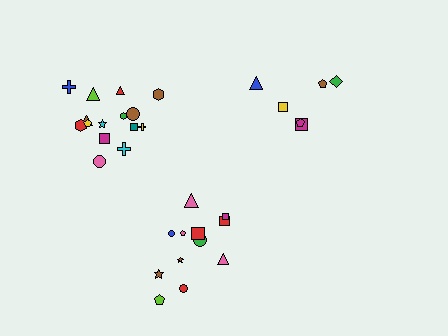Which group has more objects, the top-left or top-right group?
The top-left group.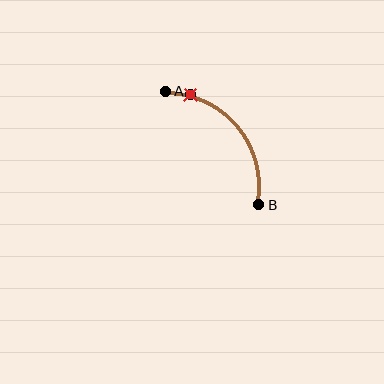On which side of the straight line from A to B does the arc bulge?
The arc bulges above and to the right of the straight line connecting A and B.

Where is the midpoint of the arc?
The arc midpoint is the point on the curve farthest from the straight line joining A and B. It sits above and to the right of that line.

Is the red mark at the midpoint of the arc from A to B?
No. The red mark lies on the arc but is closer to endpoint A. The arc midpoint would be at the point on the curve equidistant along the arc from both A and B.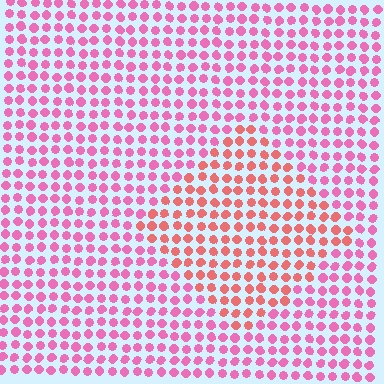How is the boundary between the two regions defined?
The boundary is defined purely by a slight shift in hue (about 33 degrees). Spacing, size, and orientation are identical on both sides.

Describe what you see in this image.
The image is filled with small pink elements in a uniform arrangement. A diamond-shaped region is visible where the elements are tinted to a slightly different hue, forming a subtle color boundary.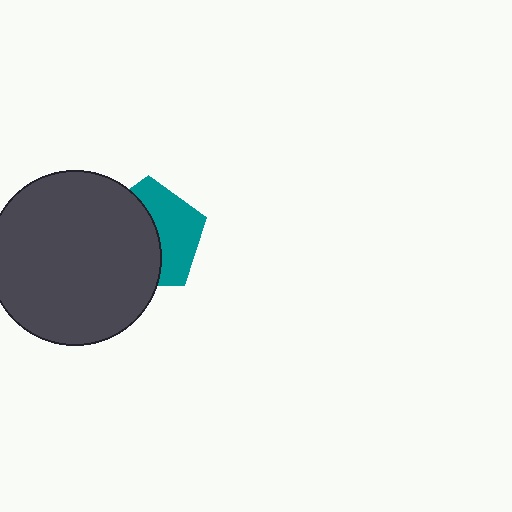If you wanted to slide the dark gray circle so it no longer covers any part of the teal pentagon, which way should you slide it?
Slide it left — that is the most direct way to separate the two shapes.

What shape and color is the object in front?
The object in front is a dark gray circle.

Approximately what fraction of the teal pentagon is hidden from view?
Roughly 55% of the teal pentagon is hidden behind the dark gray circle.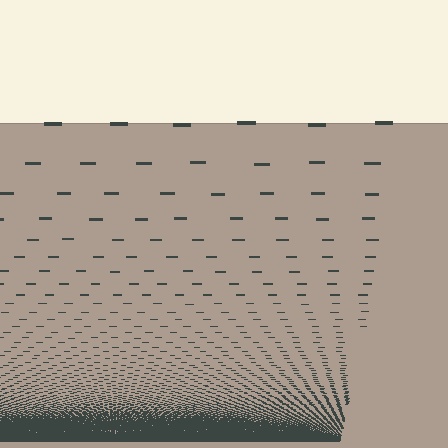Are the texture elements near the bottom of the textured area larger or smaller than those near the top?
Smaller. The gradient is inverted — elements near the bottom are smaller and denser.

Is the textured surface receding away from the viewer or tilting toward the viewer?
The surface appears to tilt toward the viewer. Texture elements get larger and sparser toward the top.